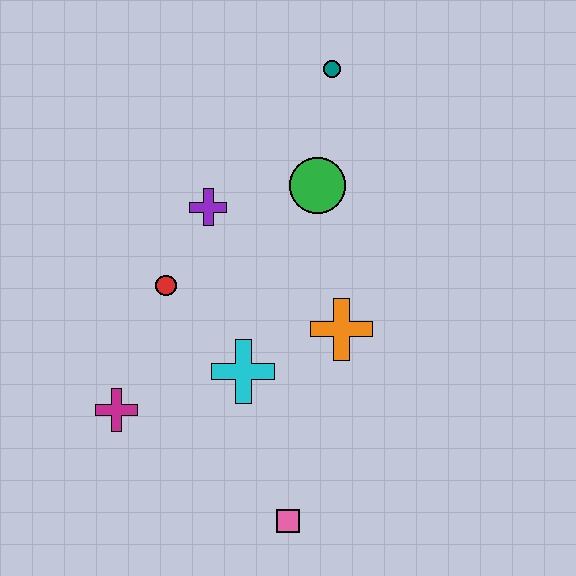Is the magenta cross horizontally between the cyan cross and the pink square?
No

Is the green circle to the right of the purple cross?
Yes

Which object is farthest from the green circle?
The pink square is farthest from the green circle.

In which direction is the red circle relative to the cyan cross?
The red circle is above the cyan cross.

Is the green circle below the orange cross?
No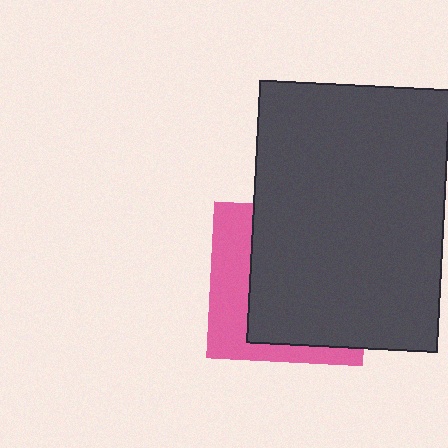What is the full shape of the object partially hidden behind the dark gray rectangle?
The partially hidden object is a pink square.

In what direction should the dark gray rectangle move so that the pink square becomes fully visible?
The dark gray rectangle should move right. That is the shortest direction to clear the overlap and leave the pink square fully visible.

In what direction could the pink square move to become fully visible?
The pink square could move left. That would shift it out from behind the dark gray rectangle entirely.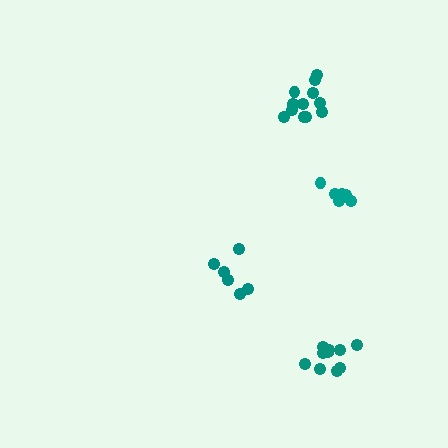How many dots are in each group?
Group 1: 10 dots, Group 2: 6 dots, Group 3: 12 dots, Group 4: 6 dots (34 total).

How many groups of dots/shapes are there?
There are 4 groups.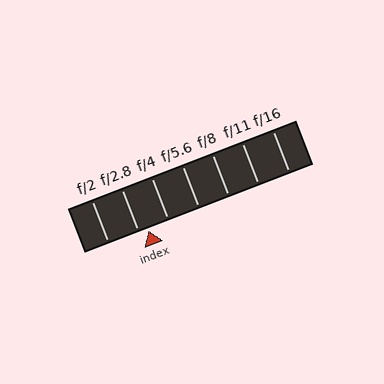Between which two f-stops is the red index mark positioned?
The index mark is between f/2.8 and f/4.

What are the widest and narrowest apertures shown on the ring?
The widest aperture shown is f/2 and the narrowest is f/16.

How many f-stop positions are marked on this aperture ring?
There are 7 f-stop positions marked.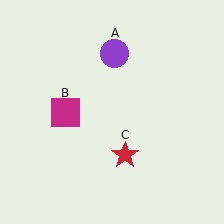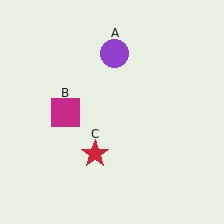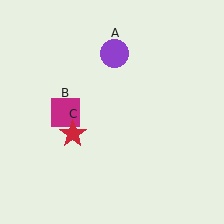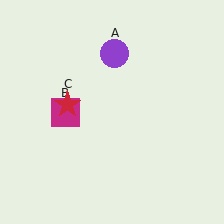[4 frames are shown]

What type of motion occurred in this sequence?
The red star (object C) rotated clockwise around the center of the scene.